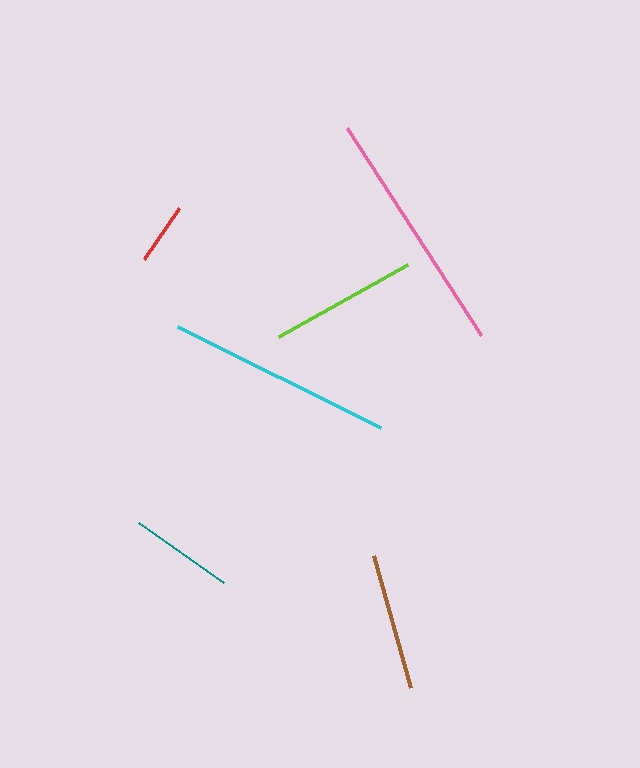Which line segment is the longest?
The pink line is the longest at approximately 247 pixels.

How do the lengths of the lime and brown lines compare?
The lime and brown lines are approximately the same length.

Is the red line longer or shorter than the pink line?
The pink line is longer than the red line.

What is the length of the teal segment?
The teal segment is approximately 104 pixels long.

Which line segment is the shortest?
The red line is the shortest at approximately 62 pixels.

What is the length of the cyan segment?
The cyan segment is approximately 227 pixels long.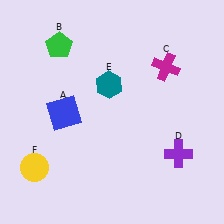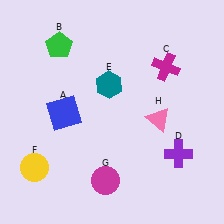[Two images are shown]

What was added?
A magenta circle (G), a pink triangle (H) were added in Image 2.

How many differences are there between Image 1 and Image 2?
There are 2 differences between the two images.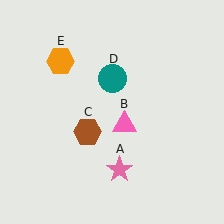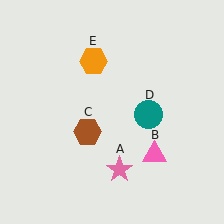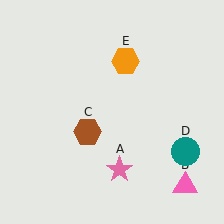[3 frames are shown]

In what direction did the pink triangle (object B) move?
The pink triangle (object B) moved down and to the right.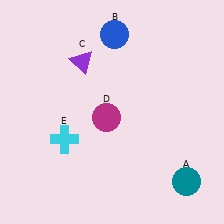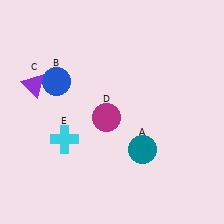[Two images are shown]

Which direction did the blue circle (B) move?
The blue circle (B) moved left.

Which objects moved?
The objects that moved are: the teal circle (A), the blue circle (B), the purple triangle (C).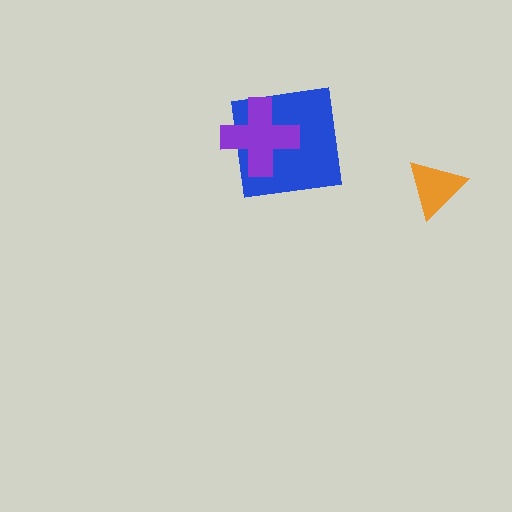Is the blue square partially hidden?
Yes, it is partially covered by another shape.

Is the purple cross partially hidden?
No, no other shape covers it.